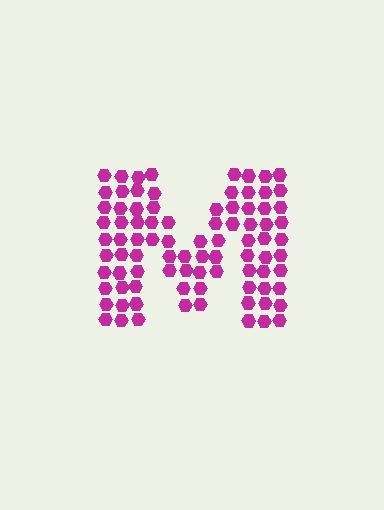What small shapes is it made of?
It is made of small hexagons.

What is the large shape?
The large shape is the letter M.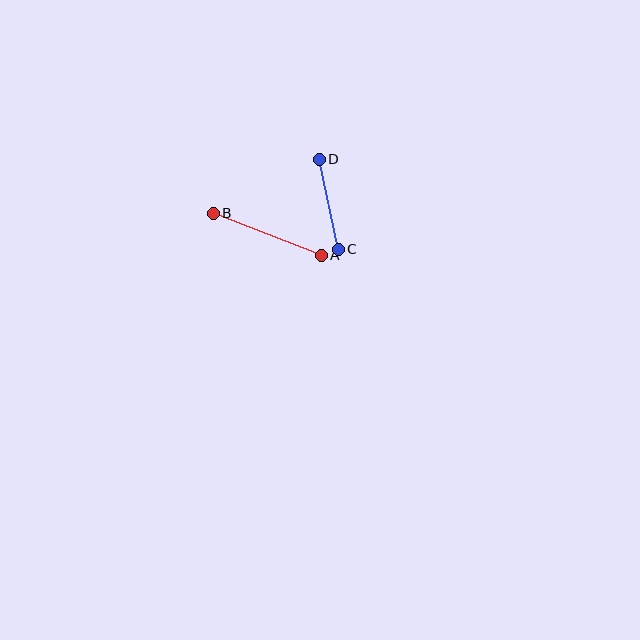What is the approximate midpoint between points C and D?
The midpoint is at approximately (329, 204) pixels.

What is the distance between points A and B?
The distance is approximately 116 pixels.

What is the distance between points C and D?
The distance is approximately 92 pixels.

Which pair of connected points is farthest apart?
Points A and B are farthest apart.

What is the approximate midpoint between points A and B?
The midpoint is at approximately (267, 234) pixels.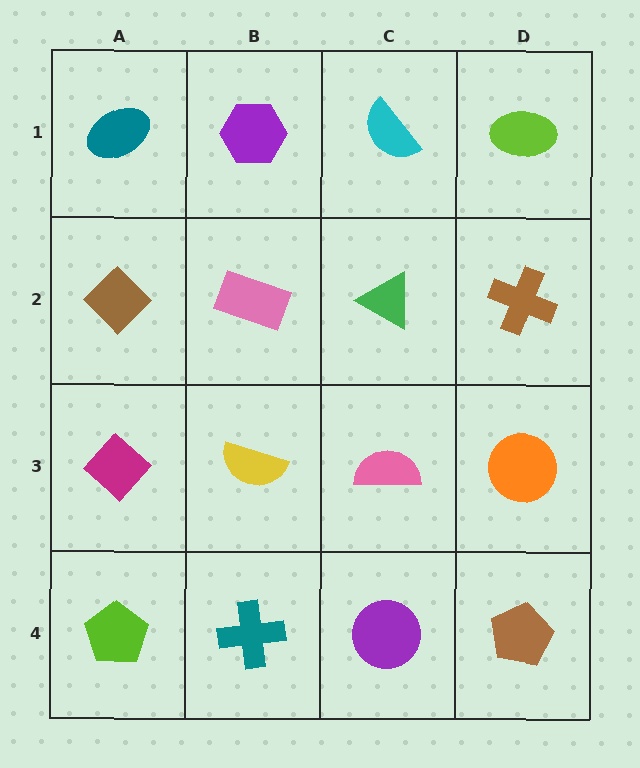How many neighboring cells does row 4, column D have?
2.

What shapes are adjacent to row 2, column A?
A teal ellipse (row 1, column A), a magenta diamond (row 3, column A), a pink rectangle (row 2, column B).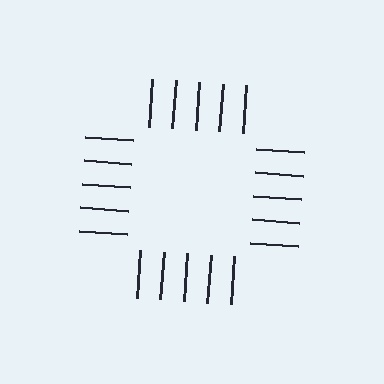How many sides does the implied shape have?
4 sides — the line-ends trace a square.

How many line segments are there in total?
20 — 5 along each of the 4 edges.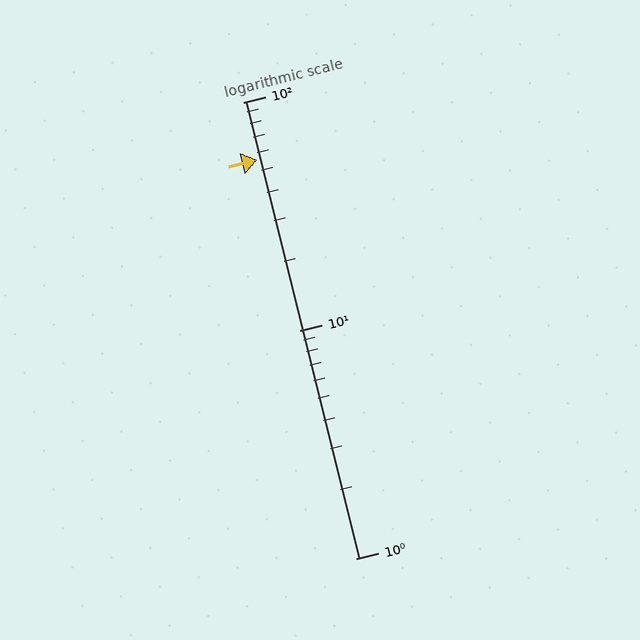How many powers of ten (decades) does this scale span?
The scale spans 2 decades, from 1 to 100.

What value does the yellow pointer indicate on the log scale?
The pointer indicates approximately 56.